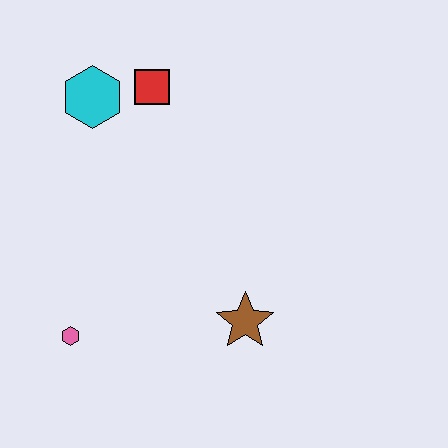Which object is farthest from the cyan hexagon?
The brown star is farthest from the cyan hexagon.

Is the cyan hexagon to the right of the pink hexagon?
Yes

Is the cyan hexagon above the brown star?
Yes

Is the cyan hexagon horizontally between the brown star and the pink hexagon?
Yes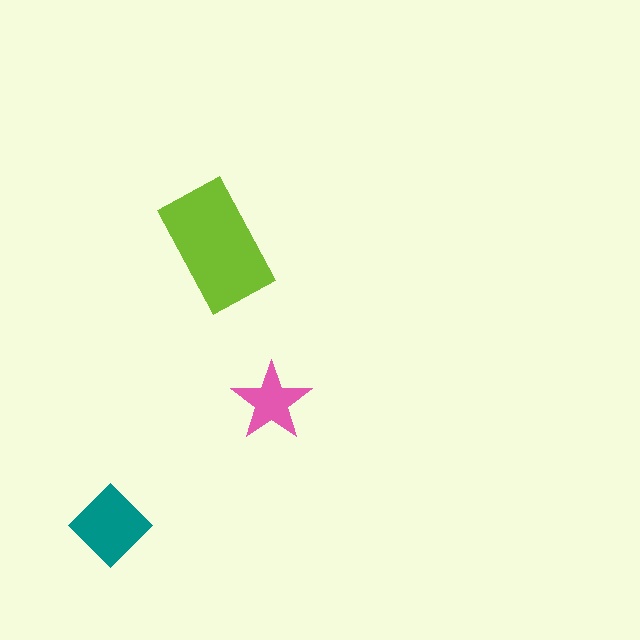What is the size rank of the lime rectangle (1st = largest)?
1st.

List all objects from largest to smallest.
The lime rectangle, the teal diamond, the pink star.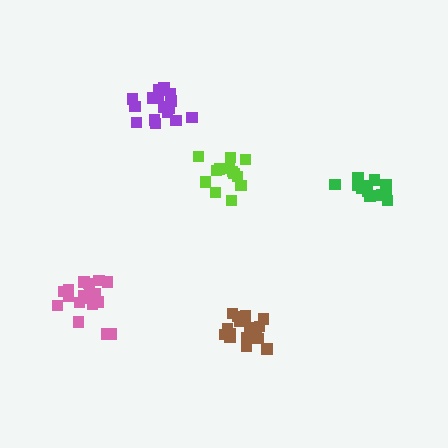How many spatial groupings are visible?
There are 5 spatial groupings.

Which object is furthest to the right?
The green cluster is rightmost.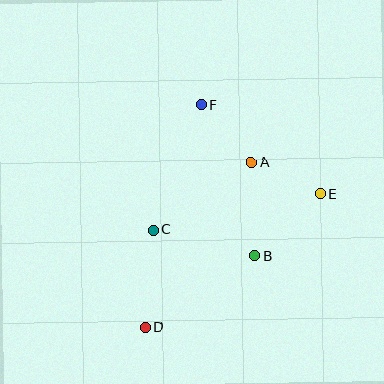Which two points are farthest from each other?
Points D and F are farthest from each other.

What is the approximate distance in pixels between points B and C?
The distance between B and C is approximately 105 pixels.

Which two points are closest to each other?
Points A and E are closest to each other.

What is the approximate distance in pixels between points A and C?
The distance between A and C is approximately 119 pixels.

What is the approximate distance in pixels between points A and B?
The distance between A and B is approximately 94 pixels.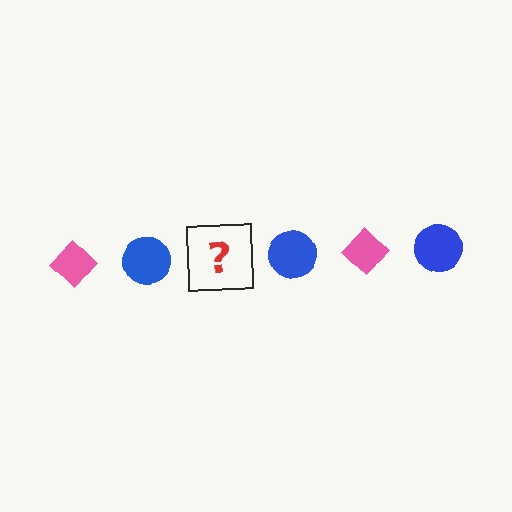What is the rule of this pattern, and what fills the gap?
The rule is that the pattern alternates between pink diamond and blue circle. The gap should be filled with a pink diamond.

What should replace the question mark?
The question mark should be replaced with a pink diamond.